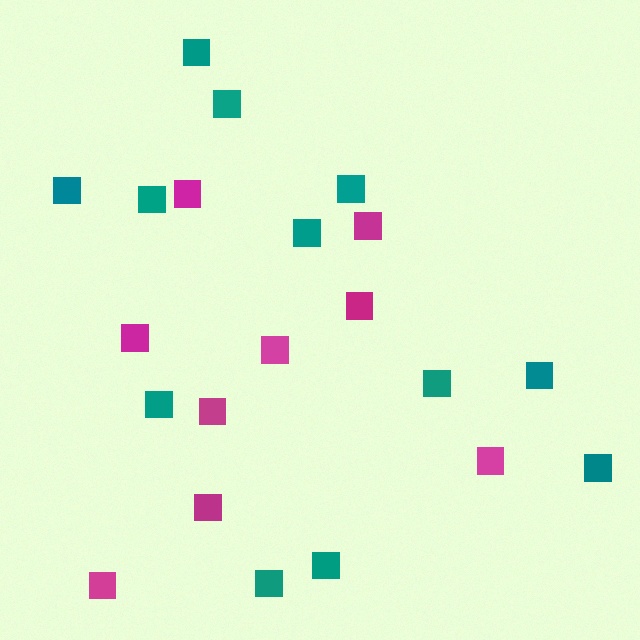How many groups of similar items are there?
There are 2 groups: one group of teal squares (12) and one group of magenta squares (9).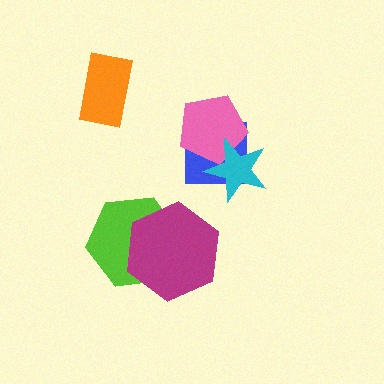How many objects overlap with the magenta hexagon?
1 object overlaps with the magenta hexagon.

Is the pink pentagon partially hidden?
Yes, it is partially covered by another shape.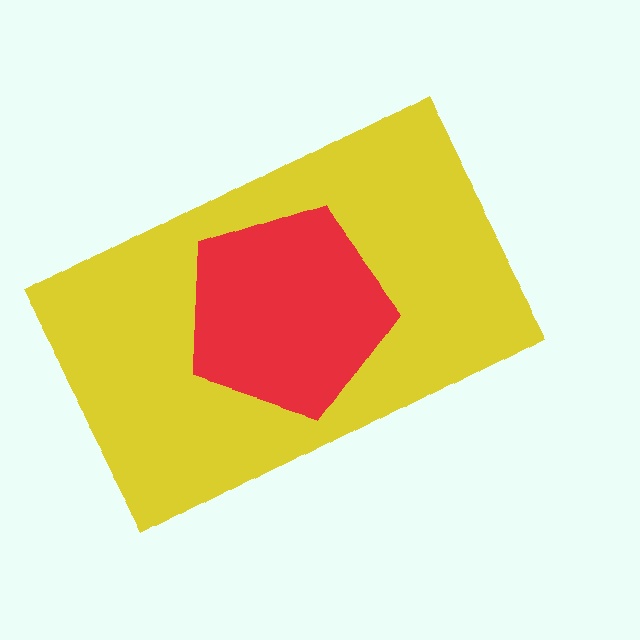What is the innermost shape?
The red pentagon.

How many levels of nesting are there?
2.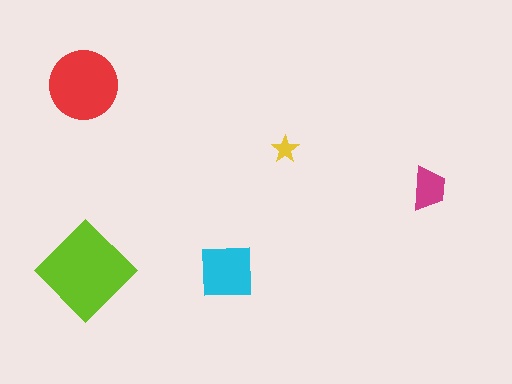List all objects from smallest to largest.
The yellow star, the magenta trapezoid, the cyan square, the red circle, the lime diamond.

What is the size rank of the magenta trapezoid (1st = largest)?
4th.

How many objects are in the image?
There are 5 objects in the image.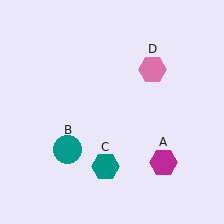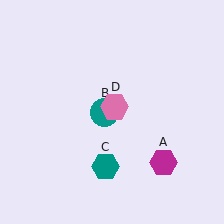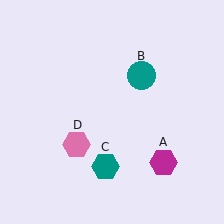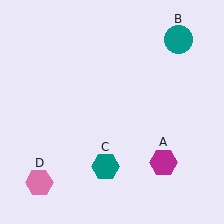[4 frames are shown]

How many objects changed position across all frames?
2 objects changed position: teal circle (object B), pink hexagon (object D).